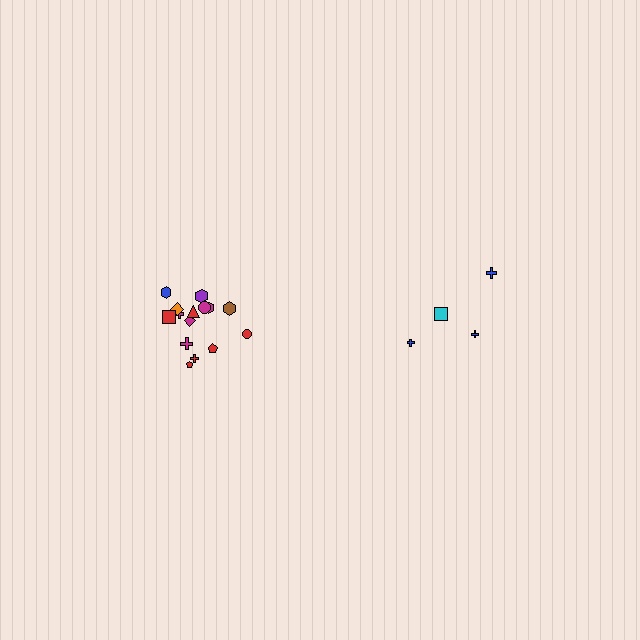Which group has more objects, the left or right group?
The left group.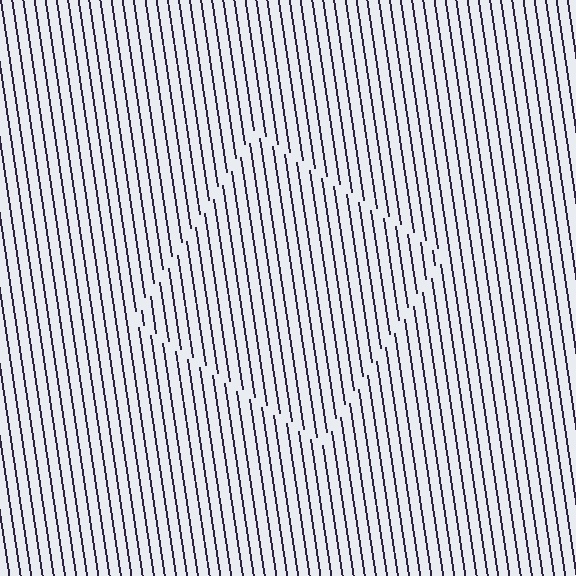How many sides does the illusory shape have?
4 sides — the line-ends trace a square.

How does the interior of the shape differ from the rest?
The interior of the shape contains the same grating, shifted by half a period — the contour is defined by the phase discontinuity where line-ends from the inner and outer gratings abut.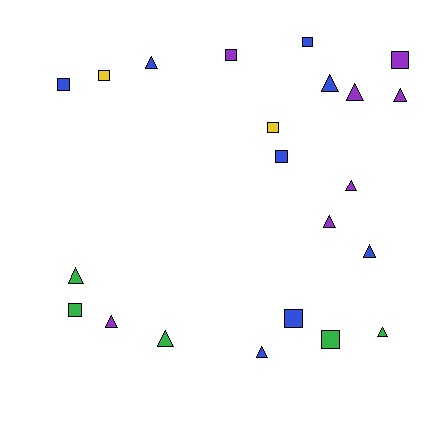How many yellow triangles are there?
There are no yellow triangles.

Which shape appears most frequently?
Triangle, with 12 objects.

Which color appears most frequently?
Blue, with 8 objects.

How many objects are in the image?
There are 22 objects.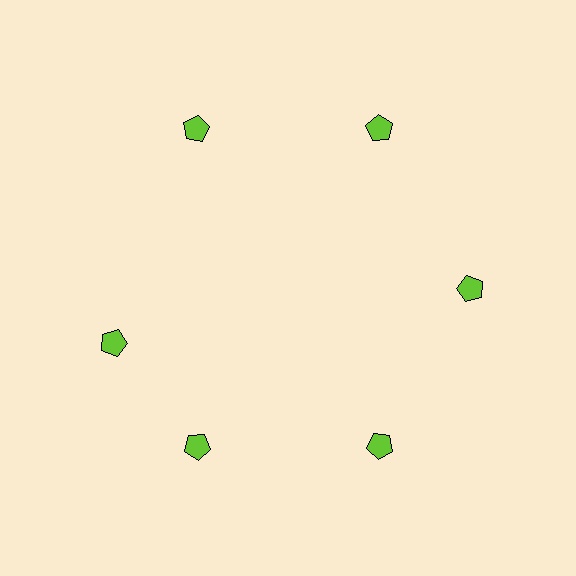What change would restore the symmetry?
The symmetry would be restored by rotating it back into even spacing with its neighbors so that all 6 pentagons sit at equal angles and equal distance from the center.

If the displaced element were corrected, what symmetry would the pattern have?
It would have 6-fold rotational symmetry — the pattern would map onto itself every 60 degrees.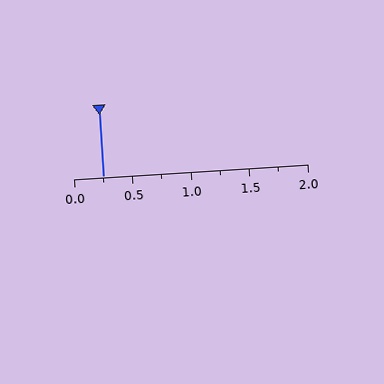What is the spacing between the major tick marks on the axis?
The major ticks are spaced 0.5 apart.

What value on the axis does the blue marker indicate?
The marker indicates approximately 0.25.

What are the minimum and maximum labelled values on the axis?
The axis runs from 0.0 to 2.0.